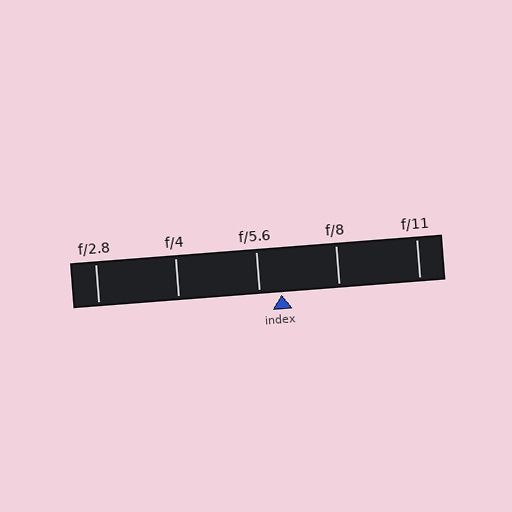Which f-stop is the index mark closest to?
The index mark is closest to f/5.6.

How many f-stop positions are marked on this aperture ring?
There are 5 f-stop positions marked.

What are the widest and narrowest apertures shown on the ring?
The widest aperture shown is f/2.8 and the narrowest is f/11.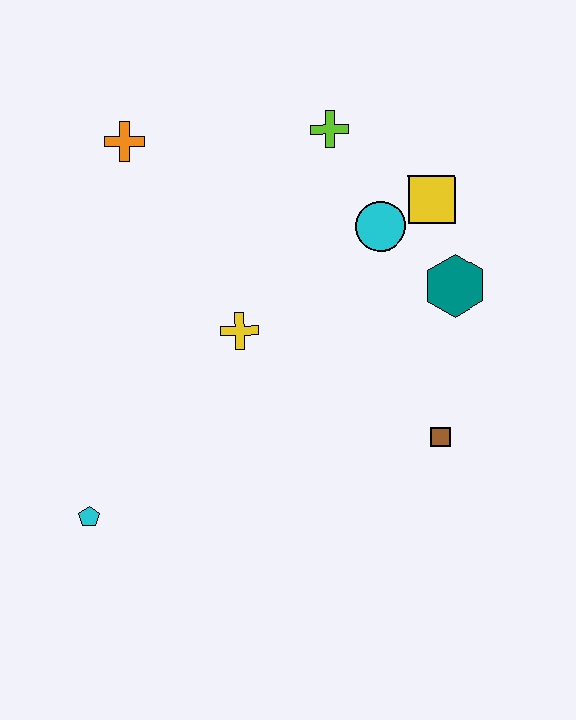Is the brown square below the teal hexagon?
Yes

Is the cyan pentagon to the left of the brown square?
Yes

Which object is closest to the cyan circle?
The yellow square is closest to the cyan circle.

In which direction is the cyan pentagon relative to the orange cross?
The cyan pentagon is below the orange cross.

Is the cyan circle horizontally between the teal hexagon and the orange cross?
Yes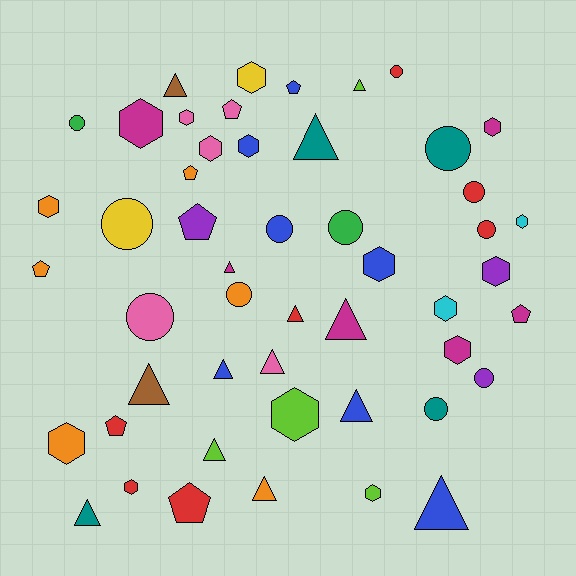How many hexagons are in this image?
There are 16 hexagons.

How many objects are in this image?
There are 50 objects.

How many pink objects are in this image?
There are 5 pink objects.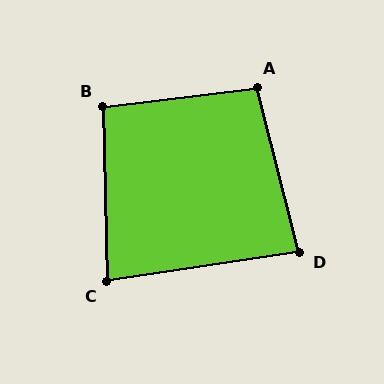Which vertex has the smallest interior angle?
C, at approximately 83 degrees.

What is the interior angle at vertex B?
Approximately 96 degrees (obtuse).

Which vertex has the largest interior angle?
A, at approximately 97 degrees.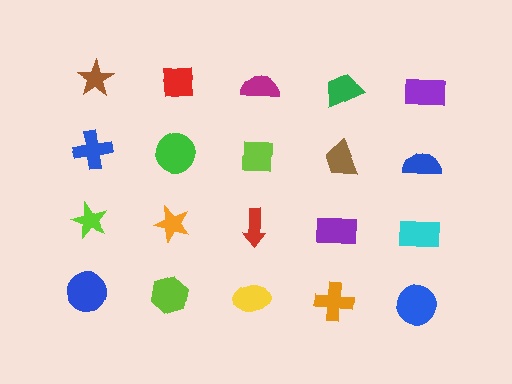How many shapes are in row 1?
5 shapes.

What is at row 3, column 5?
A cyan rectangle.